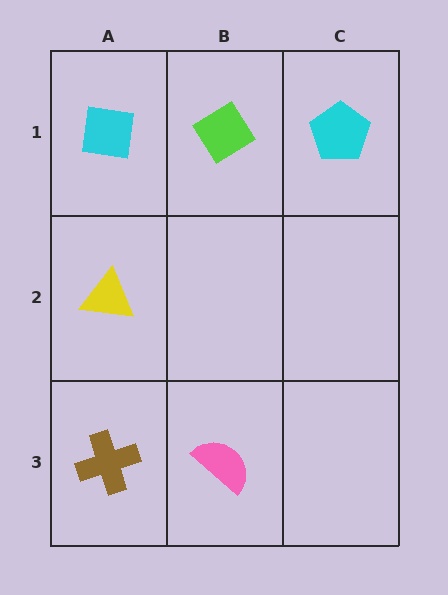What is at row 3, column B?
A pink semicircle.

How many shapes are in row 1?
3 shapes.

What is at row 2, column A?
A yellow triangle.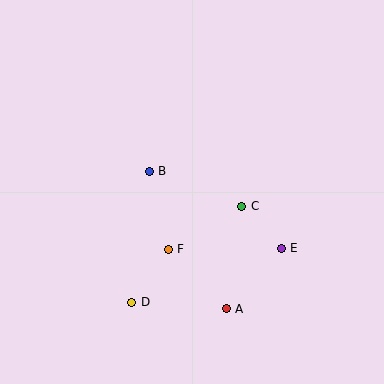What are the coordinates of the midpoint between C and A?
The midpoint between C and A is at (234, 258).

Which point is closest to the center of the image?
Point B at (149, 171) is closest to the center.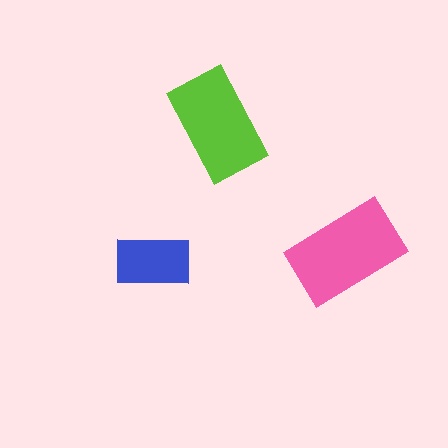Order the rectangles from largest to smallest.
the pink one, the lime one, the blue one.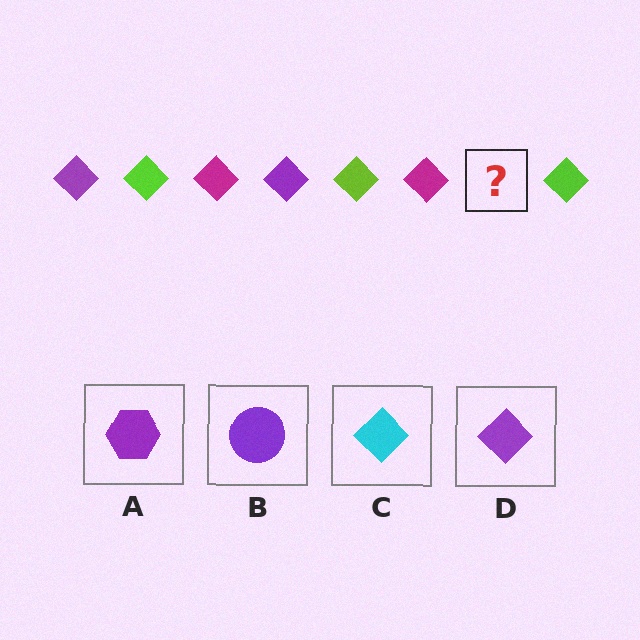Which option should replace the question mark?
Option D.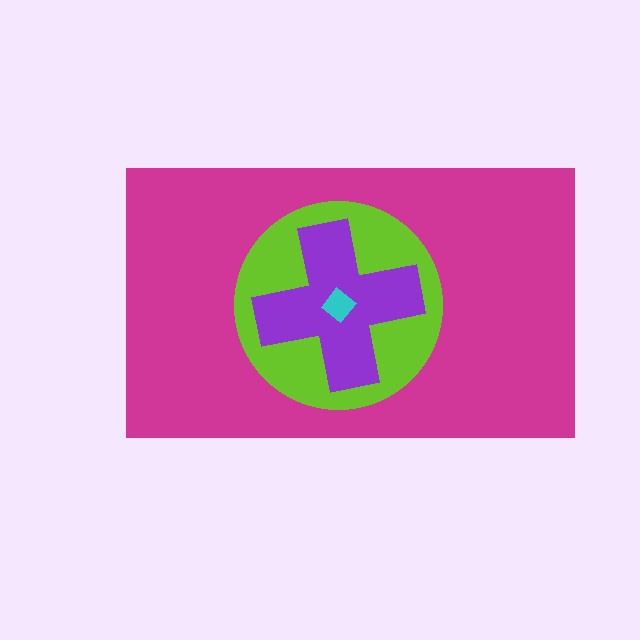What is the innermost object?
The cyan diamond.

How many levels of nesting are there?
4.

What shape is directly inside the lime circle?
The purple cross.